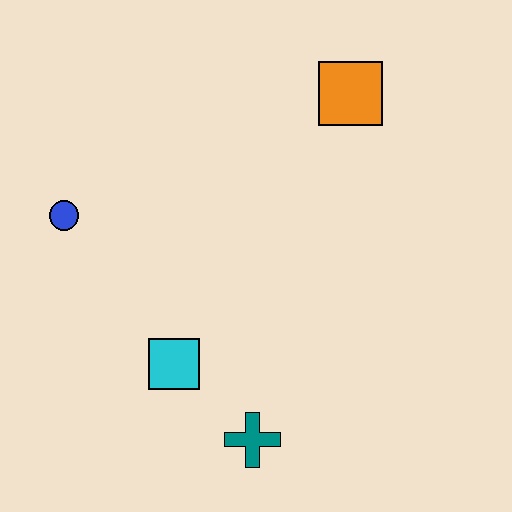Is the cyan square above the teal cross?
Yes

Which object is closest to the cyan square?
The teal cross is closest to the cyan square.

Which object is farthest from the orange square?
The teal cross is farthest from the orange square.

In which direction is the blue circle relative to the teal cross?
The blue circle is above the teal cross.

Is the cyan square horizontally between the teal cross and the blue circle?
Yes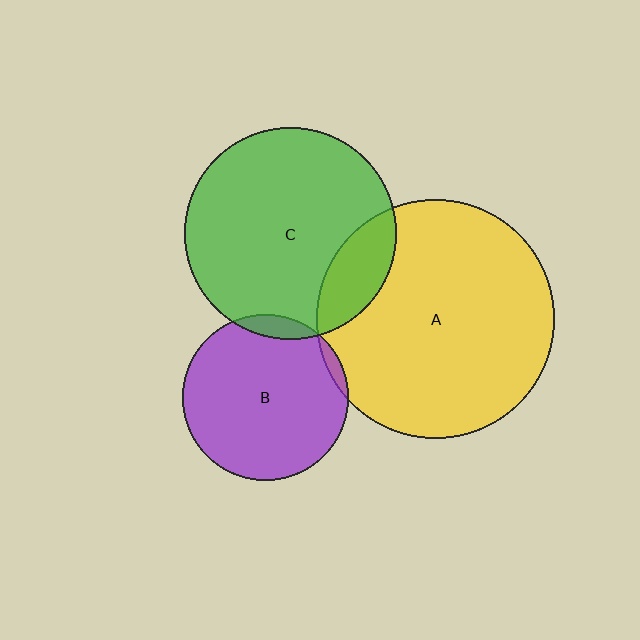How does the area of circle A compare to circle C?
Approximately 1.3 times.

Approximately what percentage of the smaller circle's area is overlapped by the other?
Approximately 5%.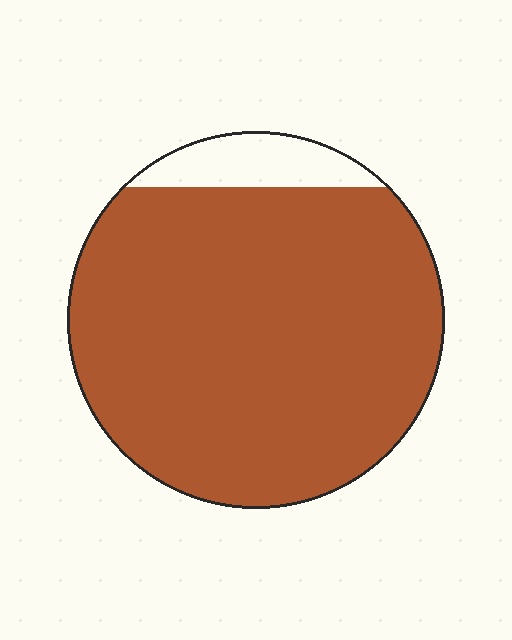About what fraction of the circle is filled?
About nine tenths (9/10).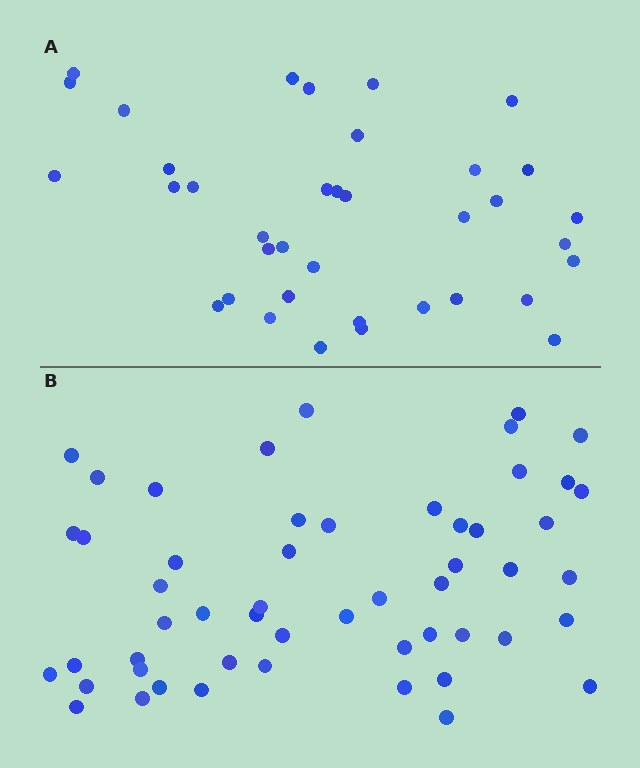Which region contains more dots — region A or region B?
Region B (the bottom region) has more dots.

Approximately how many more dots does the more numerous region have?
Region B has approximately 15 more dots than region A.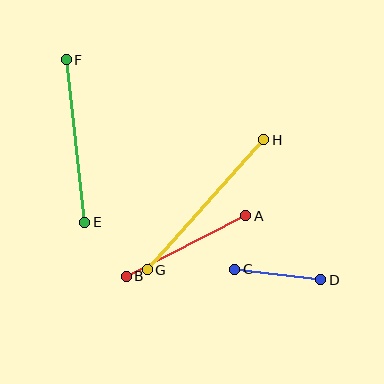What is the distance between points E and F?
The distance is approximately 164 pixels.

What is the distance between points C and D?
The distance is approximately 87 pixels.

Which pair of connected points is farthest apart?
Points G and H are farthest apart.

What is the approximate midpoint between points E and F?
The midpoint is at approximately (76, 141) pixels.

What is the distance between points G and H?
The distance is approximately 174 pixels.